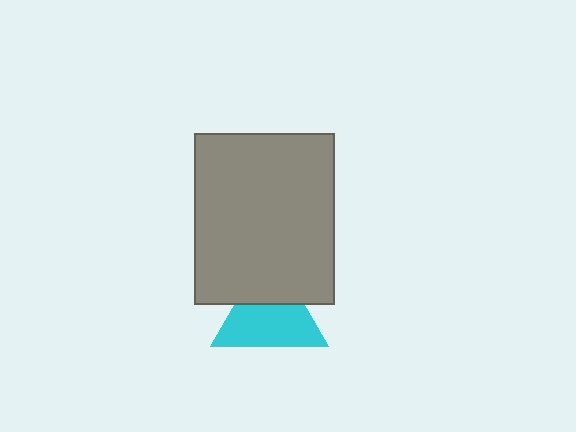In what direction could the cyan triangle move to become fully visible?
The cyan triangle could move down. That would shift it out from behind the gray rectangle entirely.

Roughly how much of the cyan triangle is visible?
About half of it is visible (roughly 64%).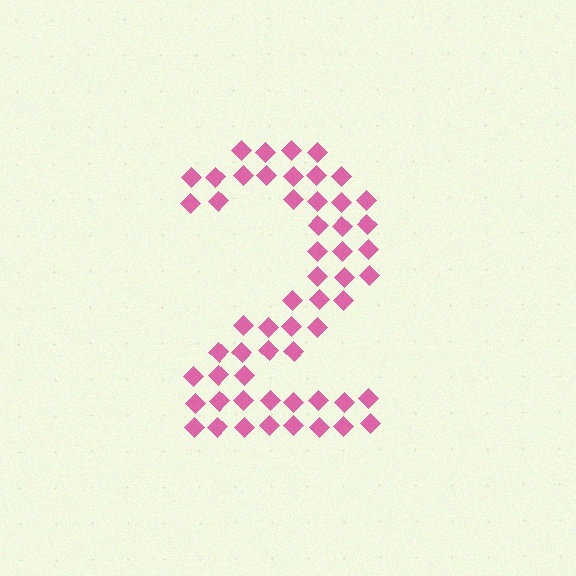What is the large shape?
The large shape is the digit 2.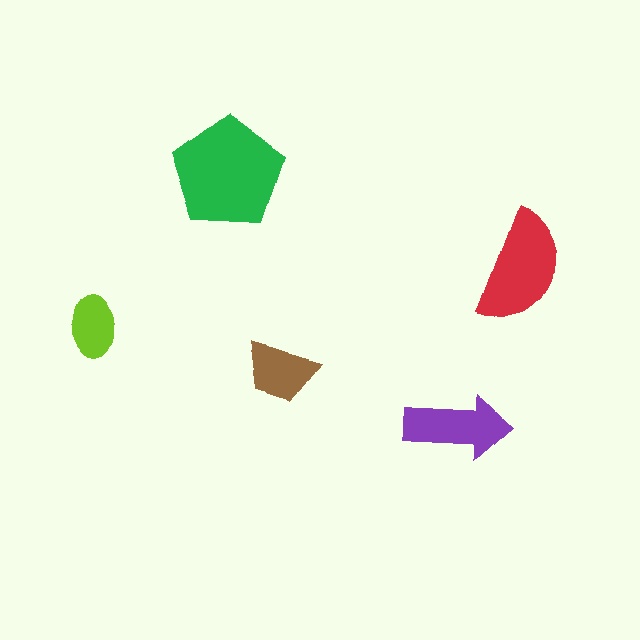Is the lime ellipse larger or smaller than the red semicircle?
Smaller.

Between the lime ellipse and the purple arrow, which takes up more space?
The purple arrow.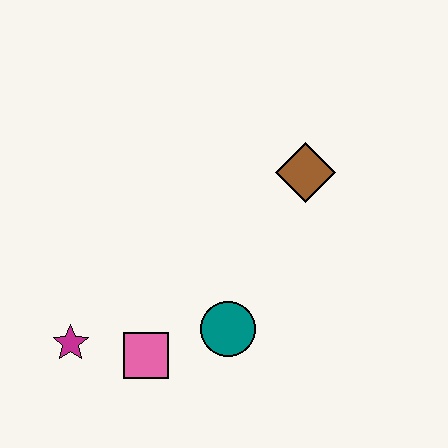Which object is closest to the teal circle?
The pink square is closest to the teal circle.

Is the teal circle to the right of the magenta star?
Yes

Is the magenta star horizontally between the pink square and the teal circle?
No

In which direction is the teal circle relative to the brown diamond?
The teal circle is below the brown diamond.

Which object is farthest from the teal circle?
The brown diamond is farthest from the teal circle.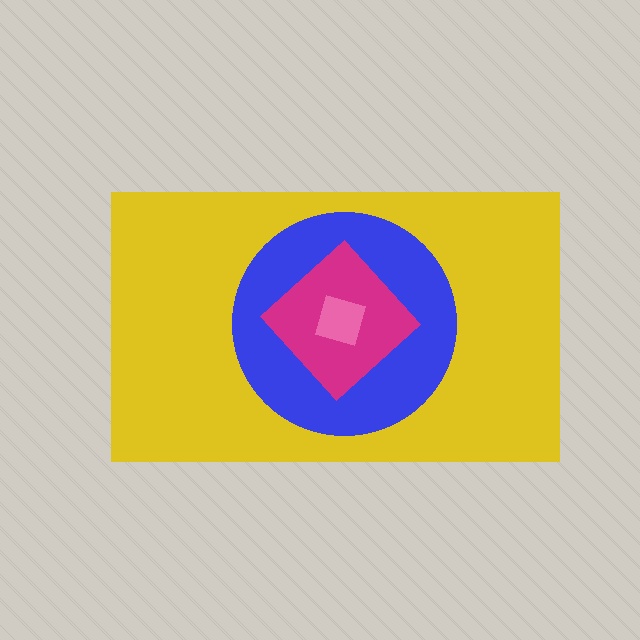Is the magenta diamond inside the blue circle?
Yes.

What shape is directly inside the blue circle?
The magenta diamond.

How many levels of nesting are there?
4.